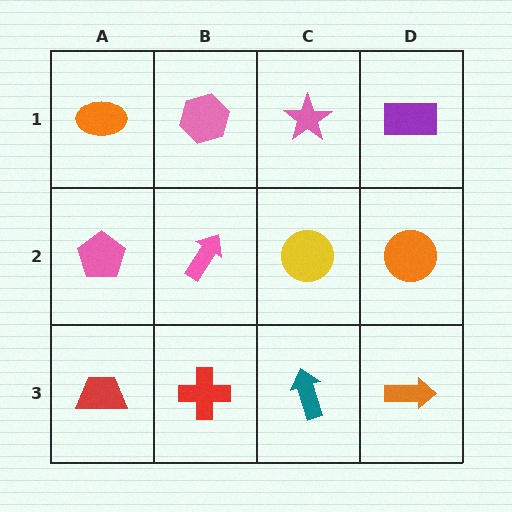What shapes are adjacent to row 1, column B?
A pink arrow (row 2, column B), an orange ellipse (row 1, column A), a pink star (row 1, column C).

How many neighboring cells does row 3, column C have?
3.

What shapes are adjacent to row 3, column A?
A pink pentagon (row 2, column A), a red cross (row 3, column B).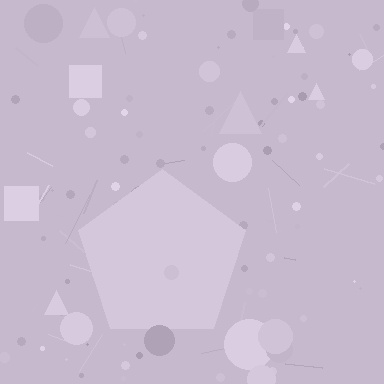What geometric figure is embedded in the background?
A pentagon is embedded in the background.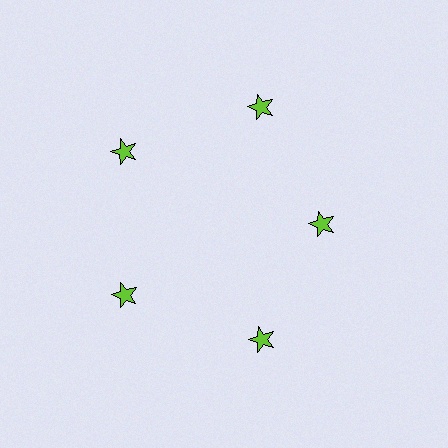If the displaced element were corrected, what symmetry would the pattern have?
It would have 5-fold rotational symmetry — the pattern would map onto itself every 72 degrees.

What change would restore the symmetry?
The symmetry would be restored by moving it outward, back onto the ring so that all 5 stars sit at equal angles and equal distance from the center.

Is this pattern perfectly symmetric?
No. The 5 lime stars are arranged in a ring, but one element near the 3 o'clock position is pulled inward toward the center, breaking the 5-fold rotational symmetry.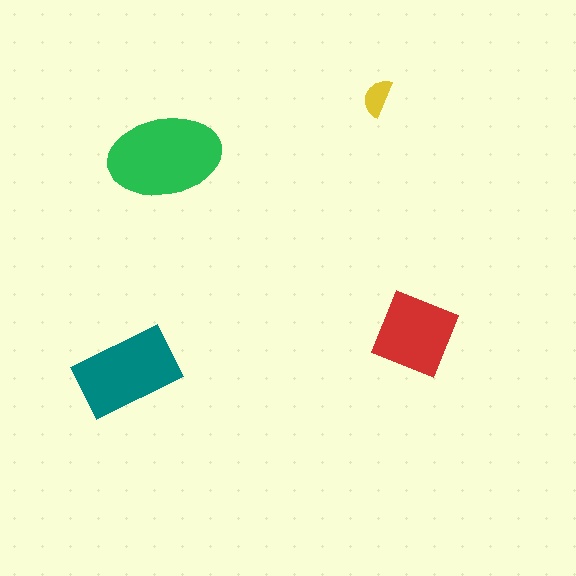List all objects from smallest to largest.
The yellow semicircle, the red square, the teal rectangle, the green ellipse.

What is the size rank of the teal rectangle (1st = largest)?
2nd.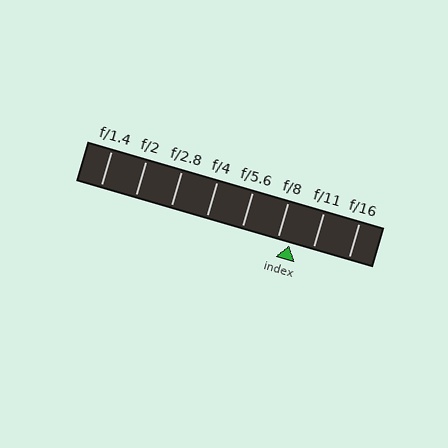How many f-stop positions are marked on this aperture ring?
There are 8 f-stop positions marked.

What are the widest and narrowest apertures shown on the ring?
The widest aperture shown is f/1.4 and the narrowest is f/16.